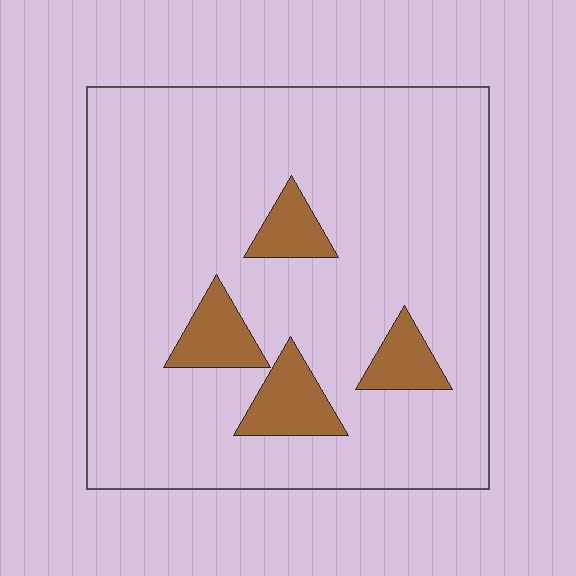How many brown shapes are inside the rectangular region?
4.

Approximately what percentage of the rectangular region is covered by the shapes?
Approximately 10%.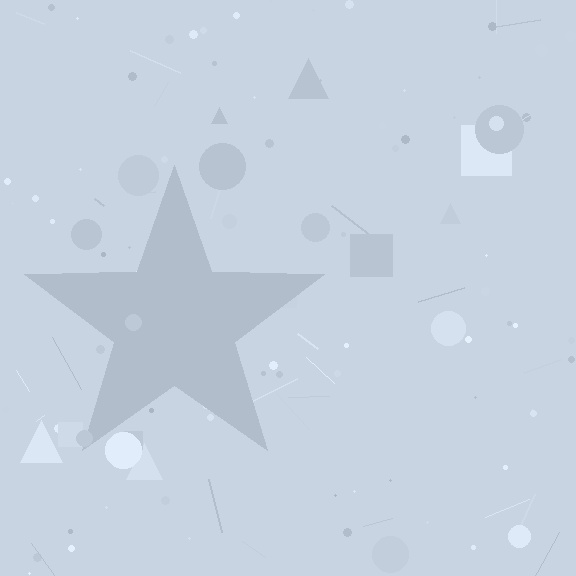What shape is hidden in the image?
A star is hidden in the image.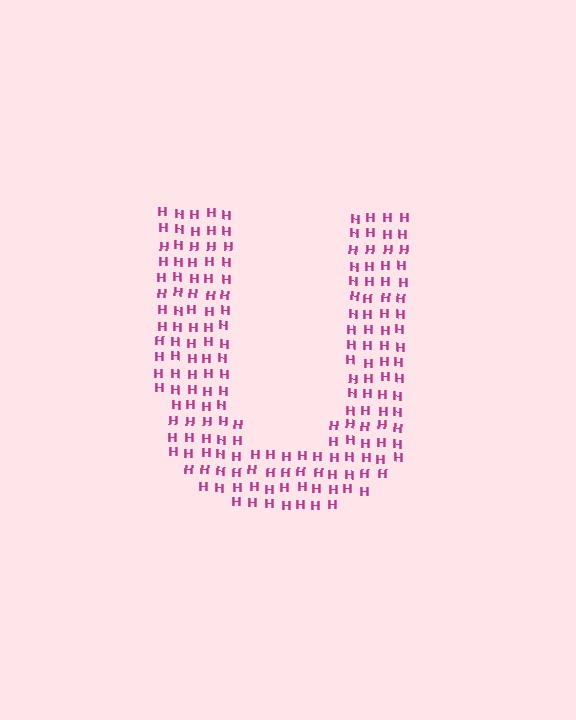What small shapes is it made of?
It is made of small letter H's.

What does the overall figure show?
The overall figure shows the letter U.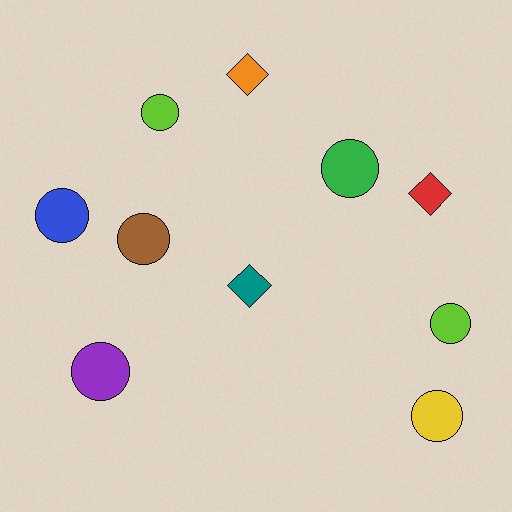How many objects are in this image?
There are 10 objects.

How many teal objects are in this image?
There is 1 teal object.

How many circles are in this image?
There are 7 circles.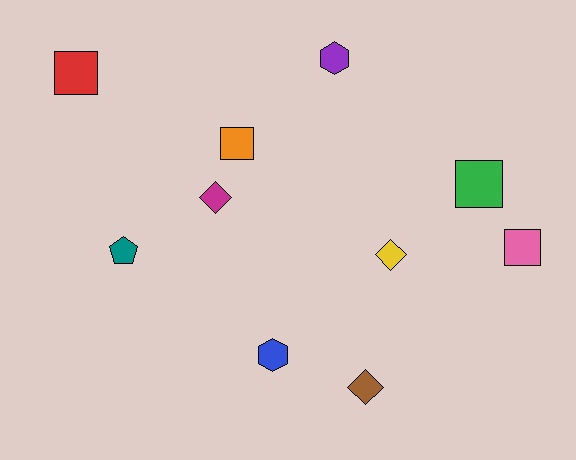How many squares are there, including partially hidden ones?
There are 4 squares.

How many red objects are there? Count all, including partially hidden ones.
There is 1 red object.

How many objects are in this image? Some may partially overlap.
There are 10 objects.